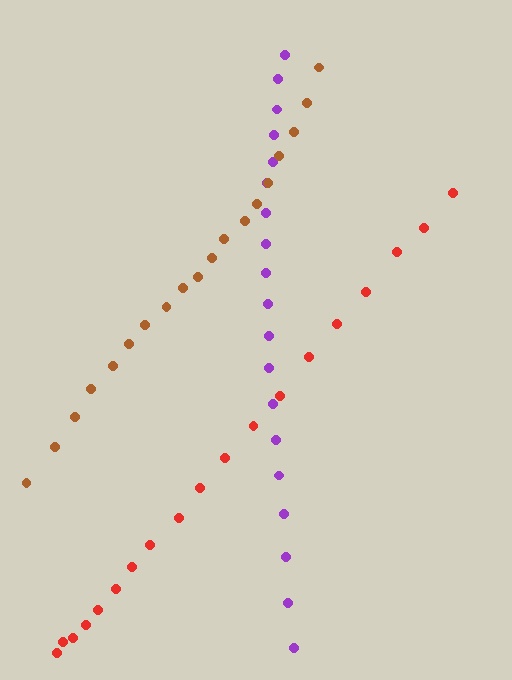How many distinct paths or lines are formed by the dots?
There are 3 distinct paths.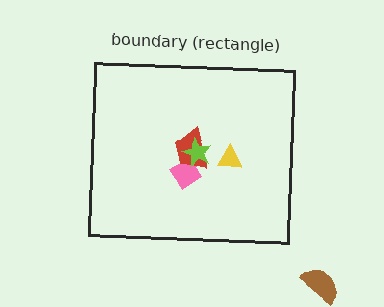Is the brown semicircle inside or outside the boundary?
Outside.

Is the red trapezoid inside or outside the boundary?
Inside.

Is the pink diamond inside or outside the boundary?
Inside.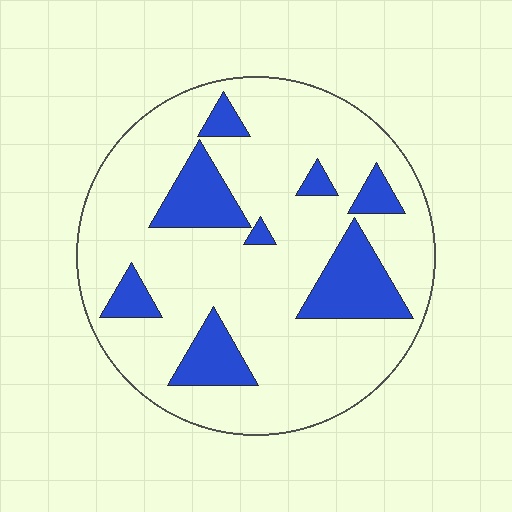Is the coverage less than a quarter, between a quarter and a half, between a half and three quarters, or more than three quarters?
Less than a quarter.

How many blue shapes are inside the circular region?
8.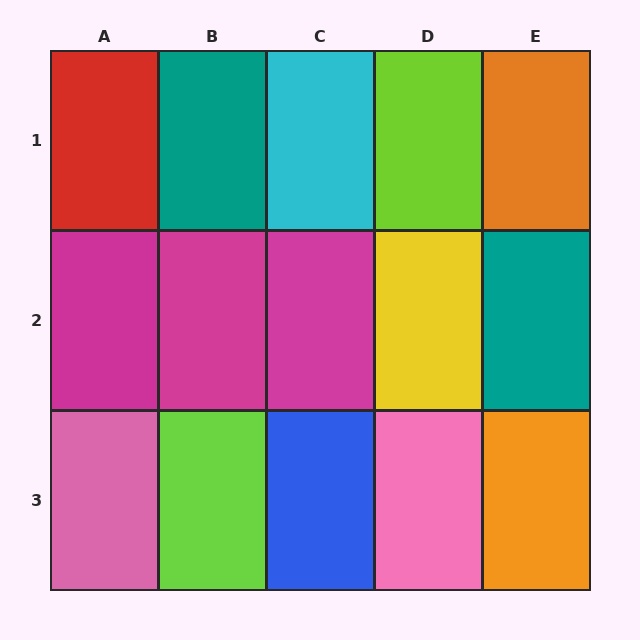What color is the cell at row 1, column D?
Lime.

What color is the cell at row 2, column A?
Magenta.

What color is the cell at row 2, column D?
Yellow.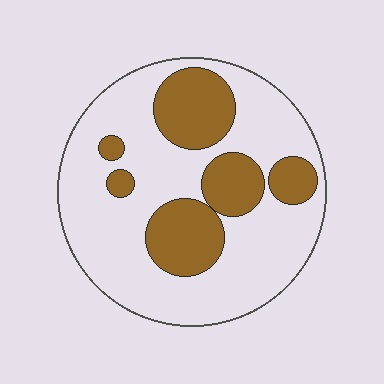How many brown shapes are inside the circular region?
6.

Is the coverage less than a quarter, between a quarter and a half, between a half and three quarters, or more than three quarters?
Between a quarter and a half.